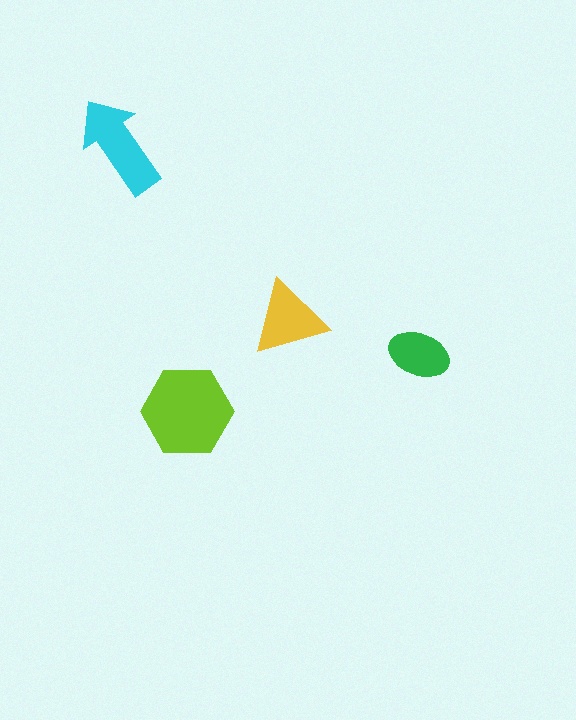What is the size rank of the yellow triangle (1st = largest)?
3rd.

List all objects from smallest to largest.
The green ellipse, the yellow triangle, the cyan arrow, the lime hexagon.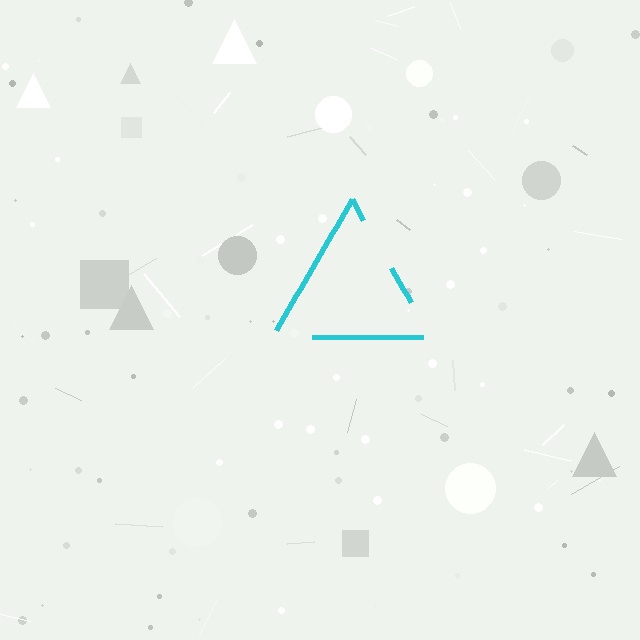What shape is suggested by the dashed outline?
The dashed outline suggests a triangle.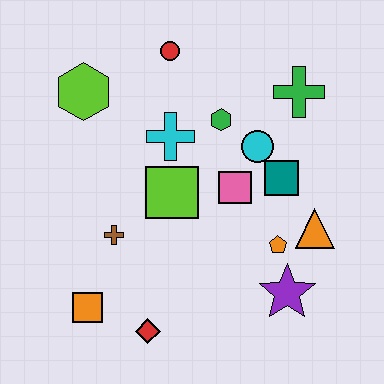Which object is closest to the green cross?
The cyan circle is closest to the green cross.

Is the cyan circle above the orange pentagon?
Yes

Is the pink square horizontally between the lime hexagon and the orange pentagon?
Yes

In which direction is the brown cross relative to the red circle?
The brown cross is below the red circle.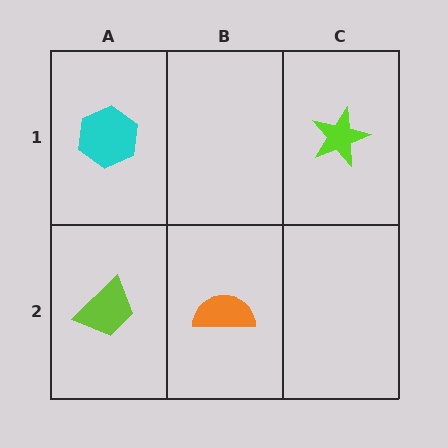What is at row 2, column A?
A lime trapezoid.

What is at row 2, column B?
An orange semicircle.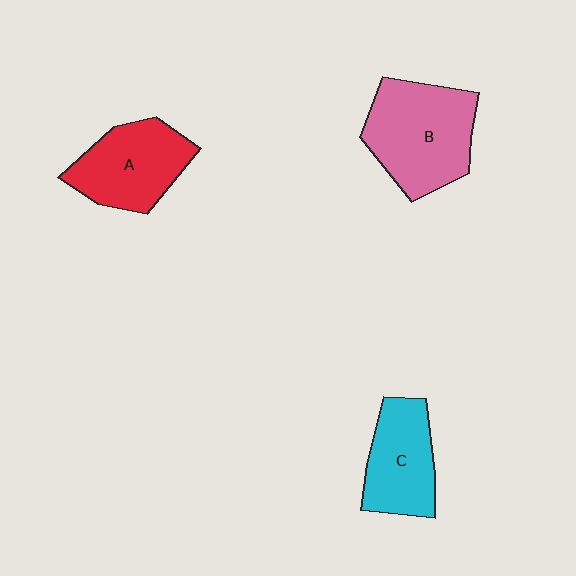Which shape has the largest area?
Shape B (pink).